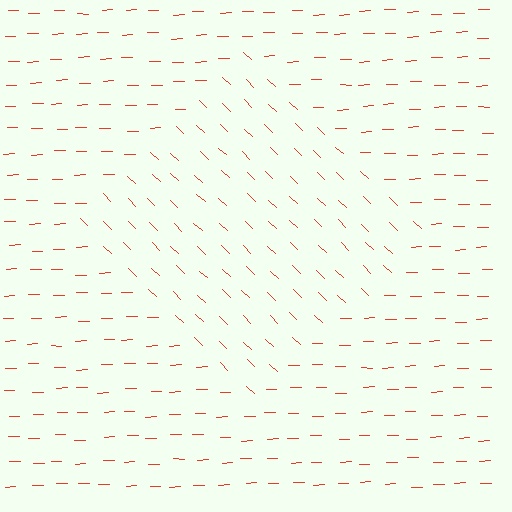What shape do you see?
I see a diamond.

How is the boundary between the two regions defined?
The boundary is defined purely by a change in line orientation (approximately 45 degrees difference). All lines are the same color and thickness.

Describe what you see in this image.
The image is filled with small red line segments. A diamond region in the image has lines oriented differently from the surrounding lines, creating a visible texture boundary.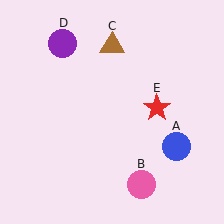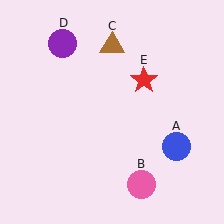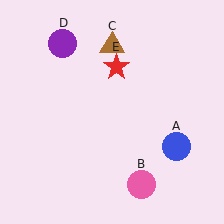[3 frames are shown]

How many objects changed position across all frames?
1 object changed position: red star (object E).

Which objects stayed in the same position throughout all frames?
Blue circle (object A) and pink circle (object B) and brown triangle (object C) and purple circle (object D) remained stationary.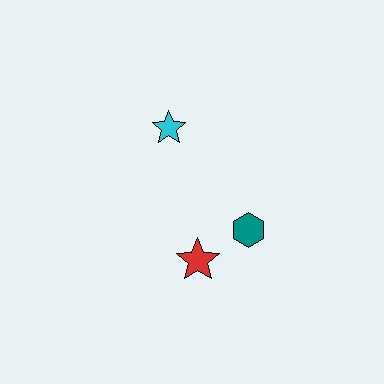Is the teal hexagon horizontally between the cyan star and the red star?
No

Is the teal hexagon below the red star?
No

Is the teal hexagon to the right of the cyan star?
Yes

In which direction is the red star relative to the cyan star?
The red star is below the cyan star.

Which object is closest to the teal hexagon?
The red star is closest to the teal hexagon.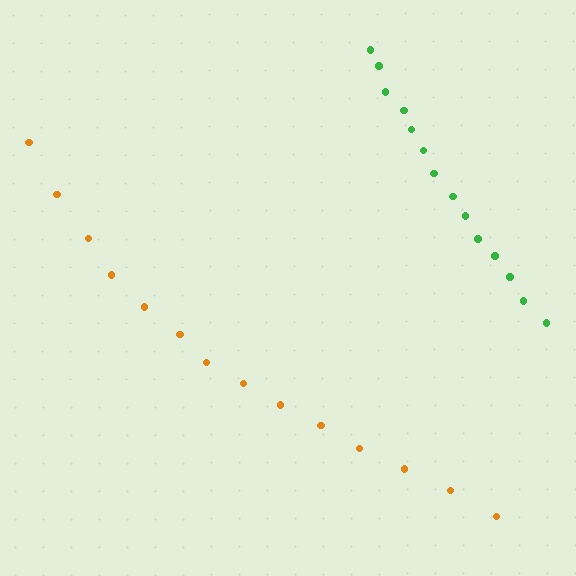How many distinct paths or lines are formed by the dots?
There are 2 distinct paths.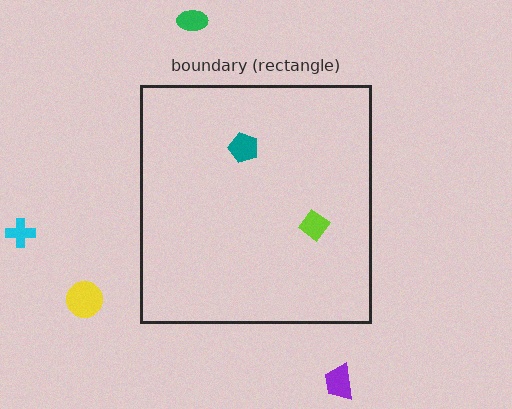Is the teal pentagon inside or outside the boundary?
Inside.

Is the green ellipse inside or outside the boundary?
Outside.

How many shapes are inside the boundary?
2 inside, 4 outside.